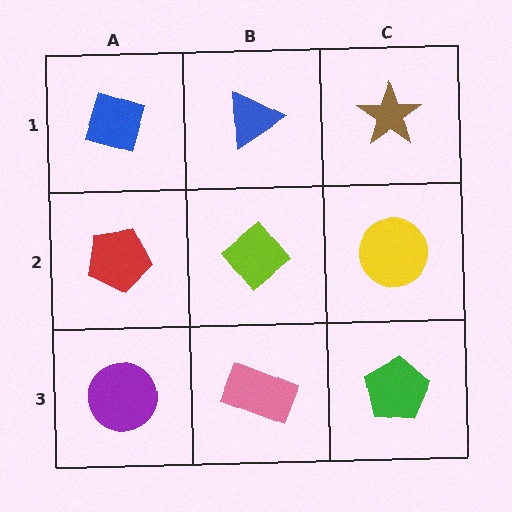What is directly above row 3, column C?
A yellow circle.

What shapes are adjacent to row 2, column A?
A blue diamond (row 1, column A), a purple circle (row 3, column A), a lime diamond (row 2, column B).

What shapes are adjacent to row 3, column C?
A yellow circle (row 2, column C), a pink rectangle (row 3, column B).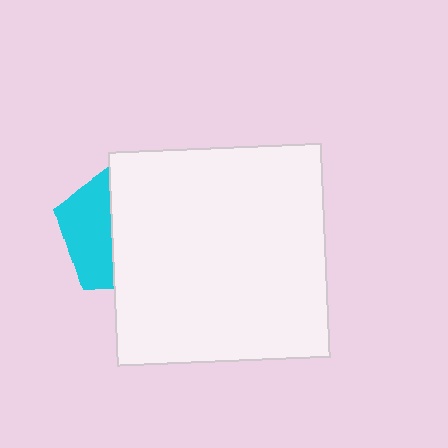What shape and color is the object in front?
The object in front is a white square.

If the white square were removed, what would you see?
You would see the complete cyan pentagon.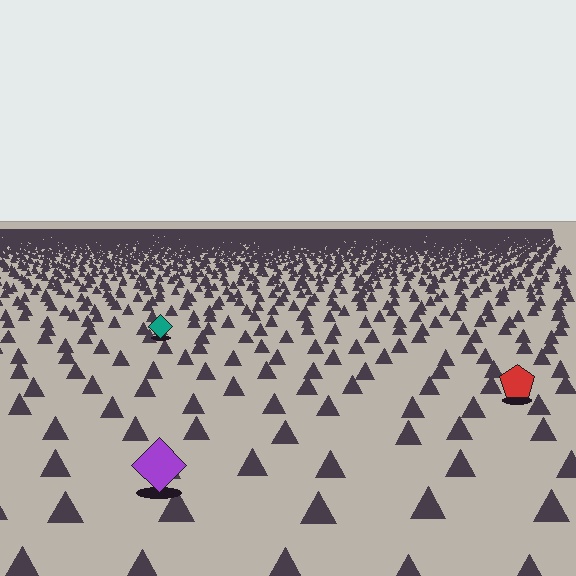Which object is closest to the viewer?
The purple diamond is closest. The texture marks near it are larger and more spread out.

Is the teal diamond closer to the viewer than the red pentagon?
No. The red pentagon is closer — you can tell from the texture gradient: the ground texture is coarser near it.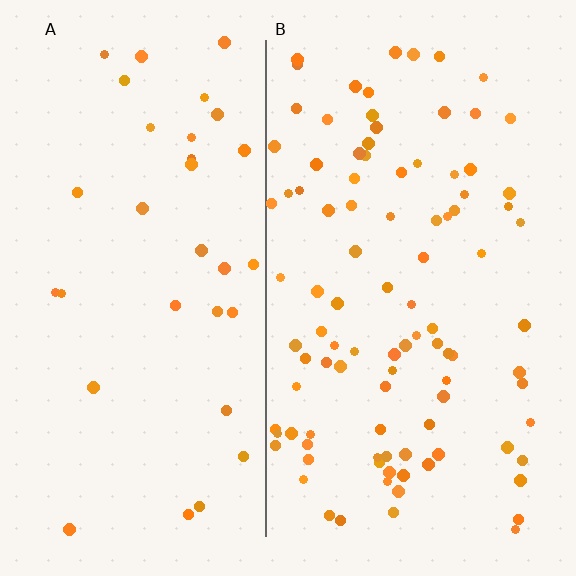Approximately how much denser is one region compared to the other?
Approximately 3.0× — region B over region A.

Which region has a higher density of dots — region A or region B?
B (the right).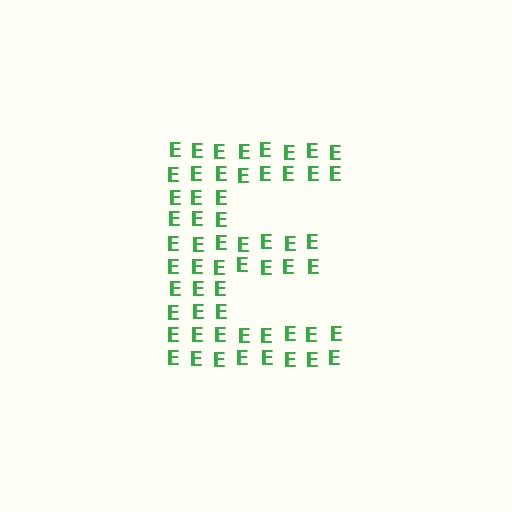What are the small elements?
The small elements are letter E's.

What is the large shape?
The large shape is the letter E.